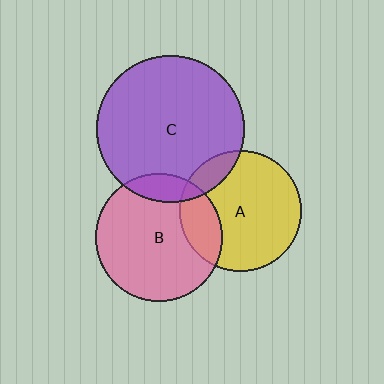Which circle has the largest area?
Circle C (purple).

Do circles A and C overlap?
Yes.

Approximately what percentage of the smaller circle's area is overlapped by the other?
Approximately 15%.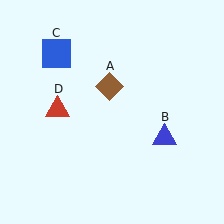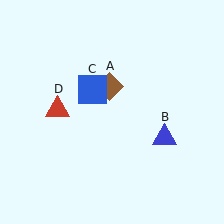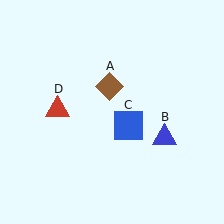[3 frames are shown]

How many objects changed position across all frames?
1 object changed position: blue square (object C).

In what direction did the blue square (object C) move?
The blue square (object C) moved down and to the right.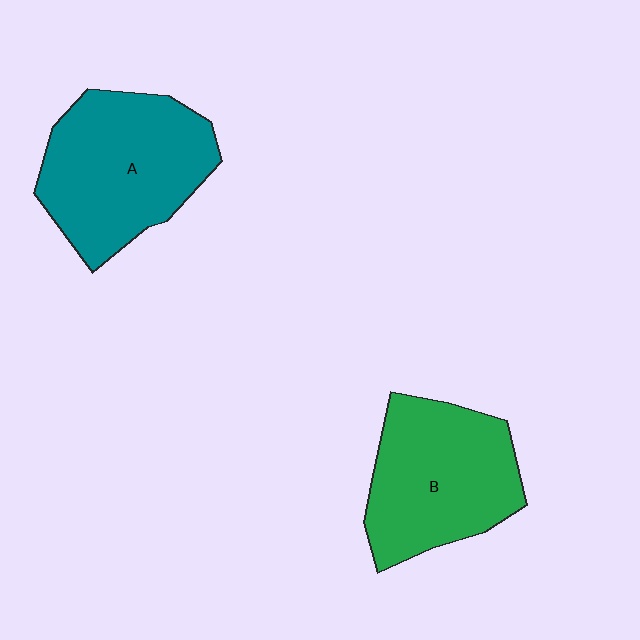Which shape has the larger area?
Shape A (teal).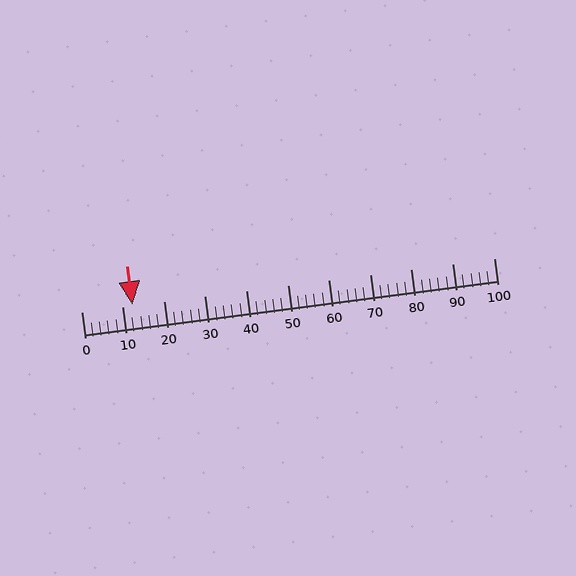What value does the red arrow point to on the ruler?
The red arrow points to approximately 12.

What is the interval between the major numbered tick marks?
The major tick marks are spaced 10 units apart.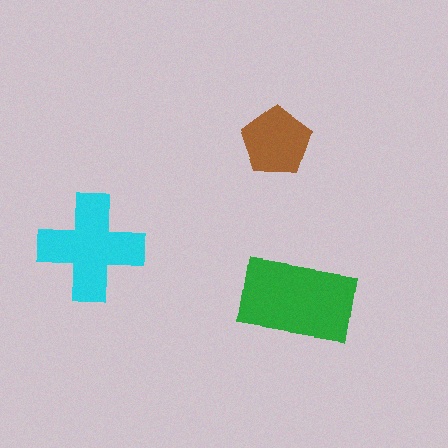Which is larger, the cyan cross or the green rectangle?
The green rectangle.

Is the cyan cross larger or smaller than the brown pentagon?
Larger.